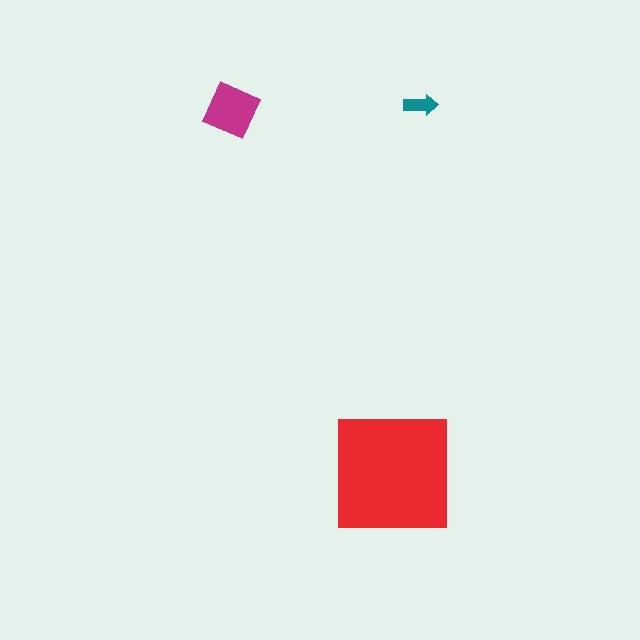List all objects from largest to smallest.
The red square, the magenta diamond, the teal arrow.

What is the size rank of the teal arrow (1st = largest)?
3rd.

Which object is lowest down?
The red square is bottommost.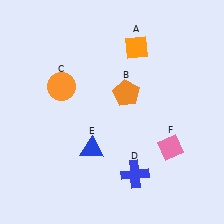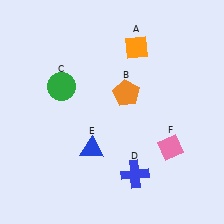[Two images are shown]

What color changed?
The circle (C) changed from orange in Image 1 to green in Image 2.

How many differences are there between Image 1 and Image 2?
There is 1 difference between the two images.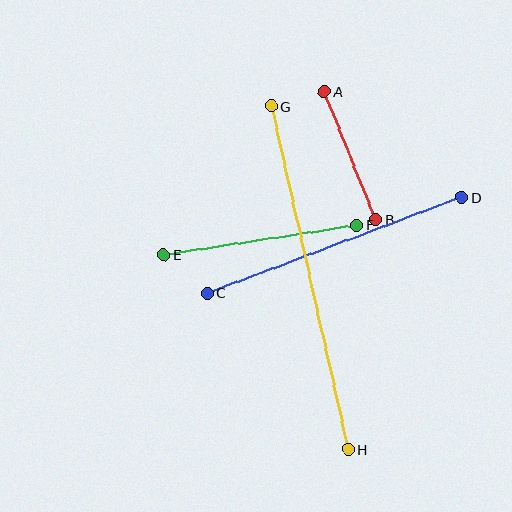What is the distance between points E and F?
The distance is approximately 195 pixels.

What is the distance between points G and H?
The distance is approximately 352 pixels.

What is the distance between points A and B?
The distance is approximately 137 pixels.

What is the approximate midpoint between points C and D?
The midpoint is at approximately (334, 245) pixels.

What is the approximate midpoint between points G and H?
The midpoint is at approximately (310, 278) pixels.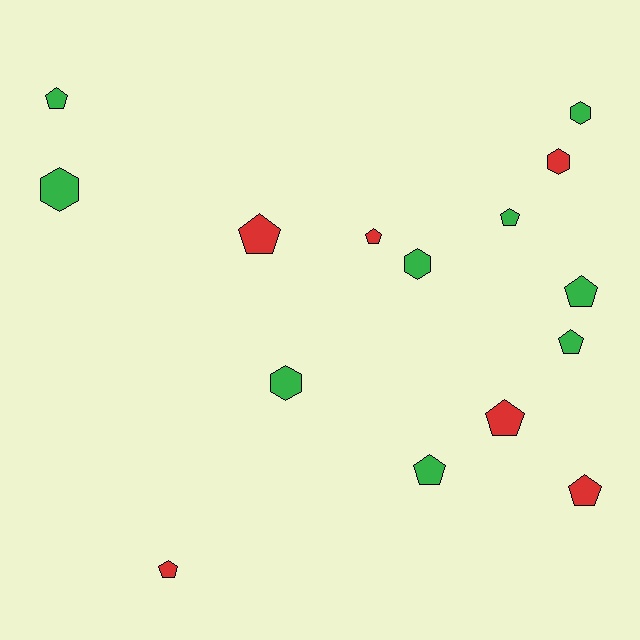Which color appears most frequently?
Green, with 9 objects.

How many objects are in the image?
There are 15 objects.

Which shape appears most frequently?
Pentagon, with 10 objects.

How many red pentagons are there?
There are 5 red pentagons.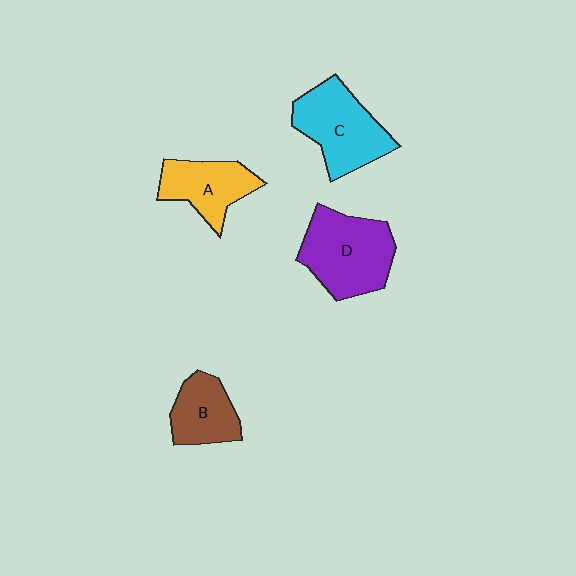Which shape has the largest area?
Shape D (purple).